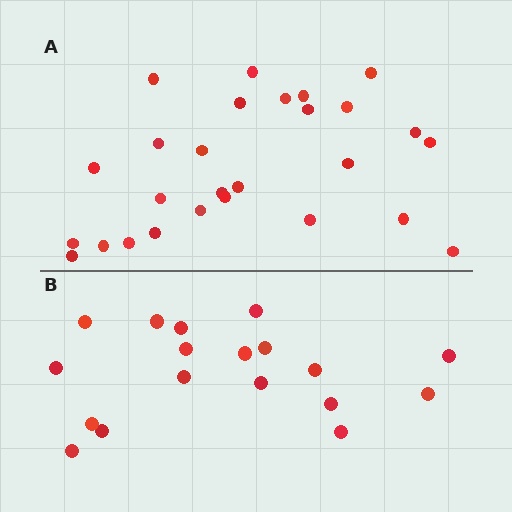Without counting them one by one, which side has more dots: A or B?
Region A (the top region) has more dots.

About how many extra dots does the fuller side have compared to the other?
Region A has roughly 8 or so more dots than region B.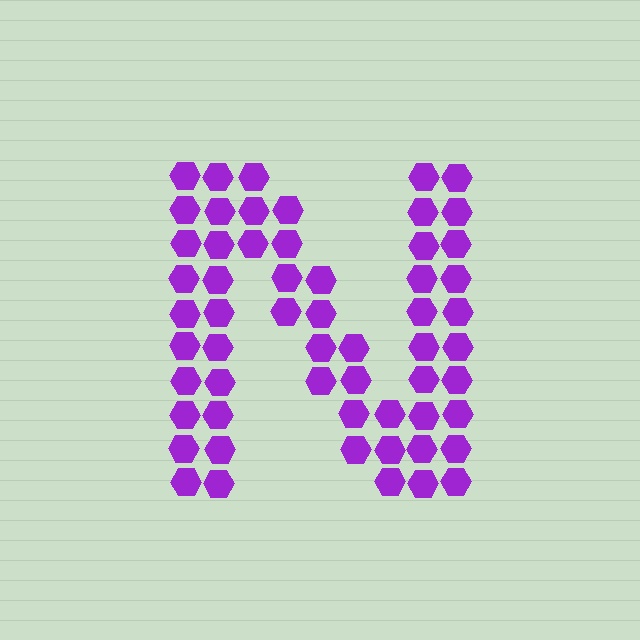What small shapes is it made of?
It is made of small hexagons.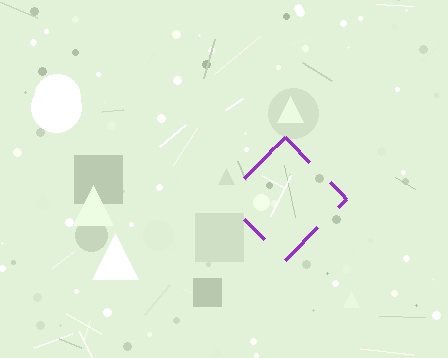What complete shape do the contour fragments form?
The contour fragments form a diamond.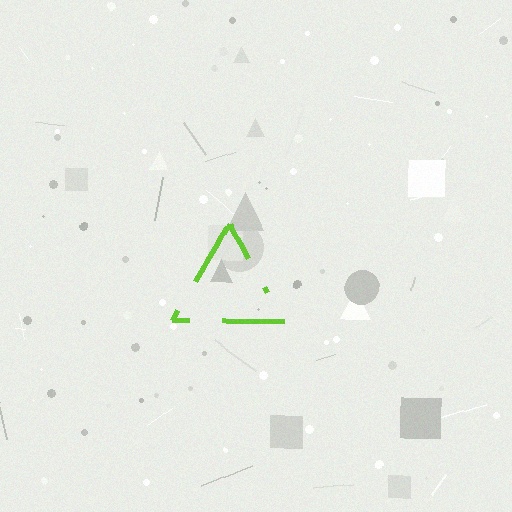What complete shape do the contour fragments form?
The contour fragments form a triangle.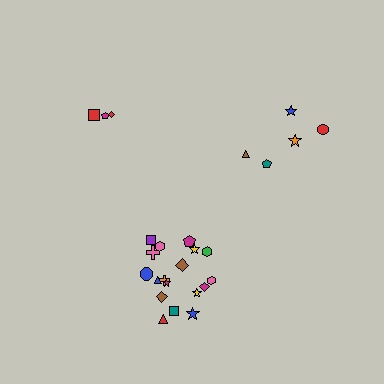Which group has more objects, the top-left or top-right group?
The top-right group.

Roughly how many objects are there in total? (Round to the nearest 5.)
Roughly 25 objects in total.